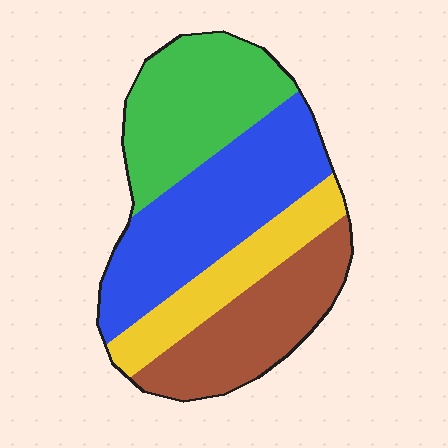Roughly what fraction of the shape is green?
Green covers about 25% of the shape.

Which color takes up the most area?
Blue, at roughly 35%.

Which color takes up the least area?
Yellow, at roughly 15%.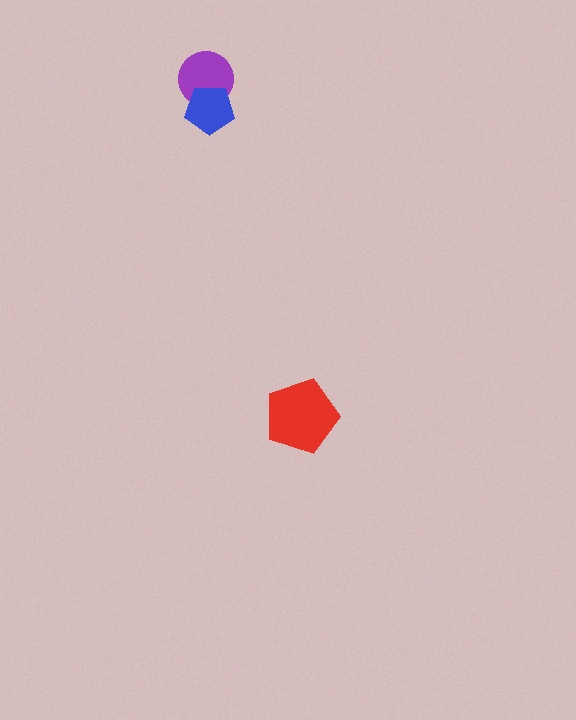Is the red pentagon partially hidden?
No, no other shape covers it.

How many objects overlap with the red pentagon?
0 objects overlap with the red pentagon.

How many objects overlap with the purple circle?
1 object overlaps with the purple circle.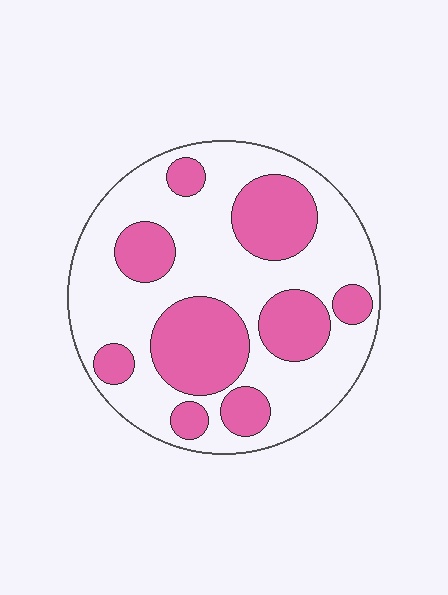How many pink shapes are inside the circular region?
9.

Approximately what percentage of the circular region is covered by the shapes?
Approximately 35%.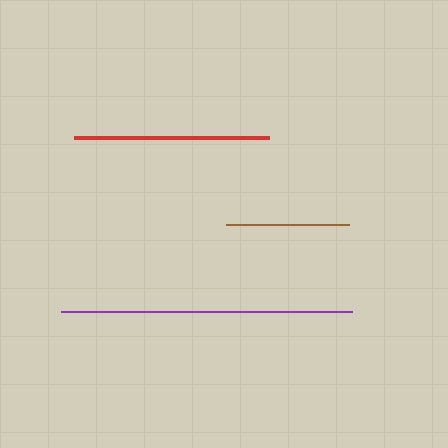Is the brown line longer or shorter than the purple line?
The purple line is longer than the brown line.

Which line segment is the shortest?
The brown line is the shortest at approximately 124 pixels.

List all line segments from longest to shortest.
From longest to shortest: purple, red, brown.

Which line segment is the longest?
The purple line is the longest at approximately 291 pixels.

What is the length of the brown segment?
The brown segment is approximately 124 pixels long.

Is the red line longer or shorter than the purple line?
The purple line is longer than the red line.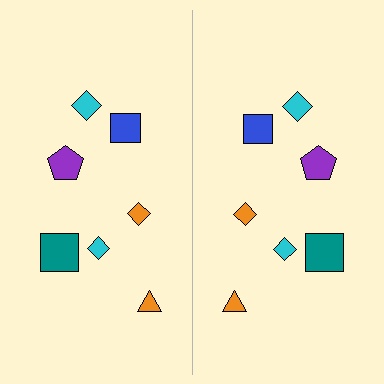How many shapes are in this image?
There are 14 shapes in this image.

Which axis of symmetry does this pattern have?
The pattern has a vertical axis of symmetry running through the center of the image.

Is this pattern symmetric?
Yes, this pattern has bilateral (reflection) symmetry.